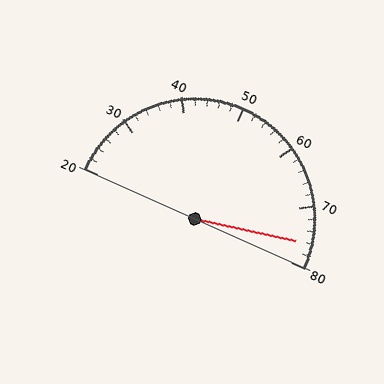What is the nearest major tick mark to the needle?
The nearest major tick mark is 80.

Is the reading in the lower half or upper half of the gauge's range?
The reading is in the upper half of the range (20 to 80).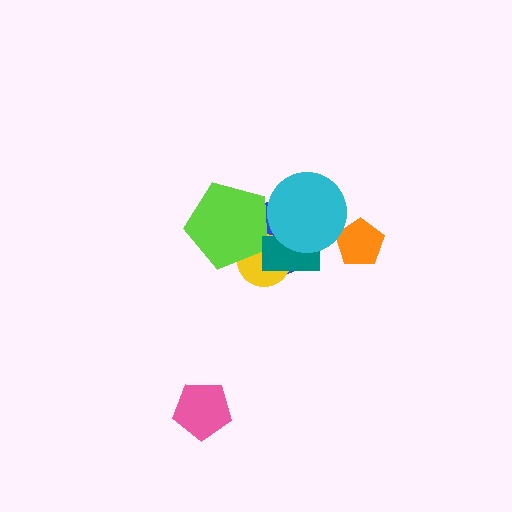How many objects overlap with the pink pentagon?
0 objects overlap with the pink pentagon.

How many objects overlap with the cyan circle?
2 objects overlap with the cyan circle.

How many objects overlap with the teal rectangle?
3 objects overlap with the teal rectangle.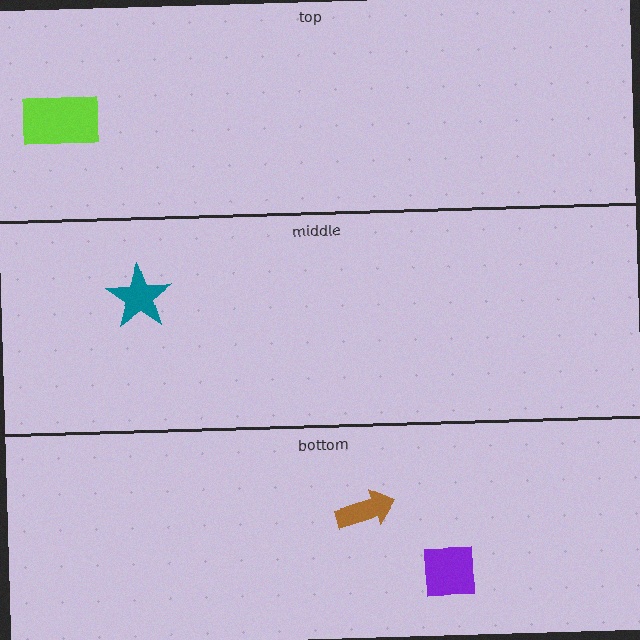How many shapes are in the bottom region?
2.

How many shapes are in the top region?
1.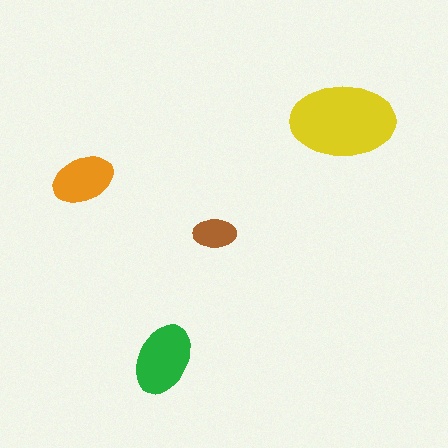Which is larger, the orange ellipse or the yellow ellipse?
The yellow one.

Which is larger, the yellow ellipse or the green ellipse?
The yellow one.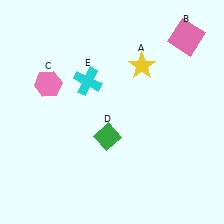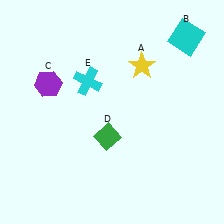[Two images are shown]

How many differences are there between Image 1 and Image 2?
There are 2 differences between the two images.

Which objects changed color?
B changed from pink to cyan. C changed from pink to purple.